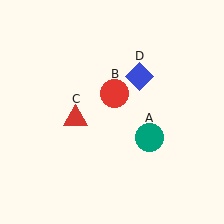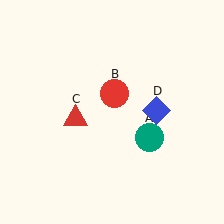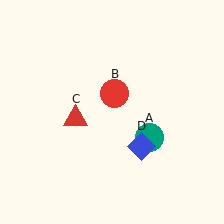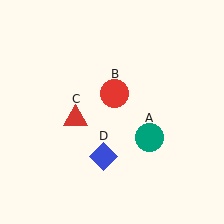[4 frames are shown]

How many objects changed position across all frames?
1 object changed position: blue diamond (object D).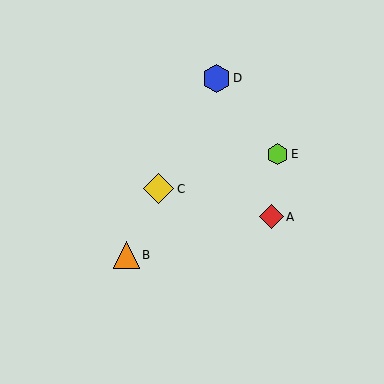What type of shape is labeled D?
Shape D is a blue hexagon.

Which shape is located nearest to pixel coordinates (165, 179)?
The yellow diamond (labeled C) at (159, 189) is nearest to that location.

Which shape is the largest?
The yellow diamond (labeled C) is the largest.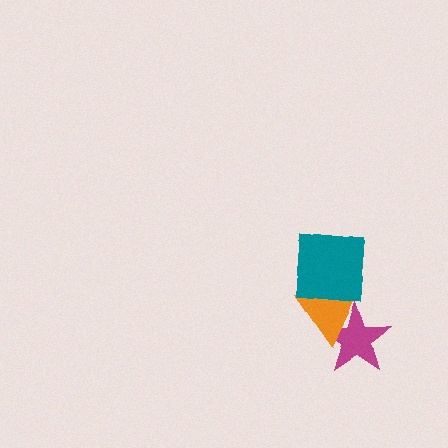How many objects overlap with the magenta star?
1 object overlaps with the magenta star.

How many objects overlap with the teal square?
1 object overlaps with the teal square.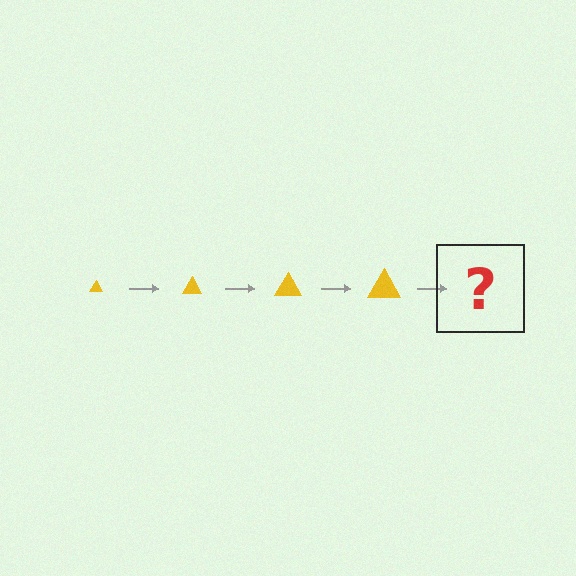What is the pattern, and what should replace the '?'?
The pattern is that the triangle gets progressively larger each step. The '?' should be a yellow triangle, larger than the previous one.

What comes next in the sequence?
The next element should be a yellow triangle, larger than the previous one.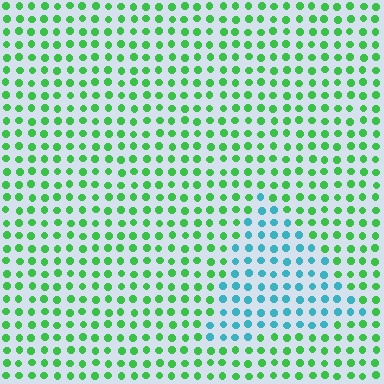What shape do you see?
I see a triangle.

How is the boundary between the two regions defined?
The boundary is defined purely by a slight shift in hue (about 61 degrees). Spacing, size, and orientation are identical on both sides.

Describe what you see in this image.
The image is filled with small green elements in a uniform arrangement. A triangle-shaped region is visible where the elements are tinted to a slightly different hue, forming a subtle color boundary.